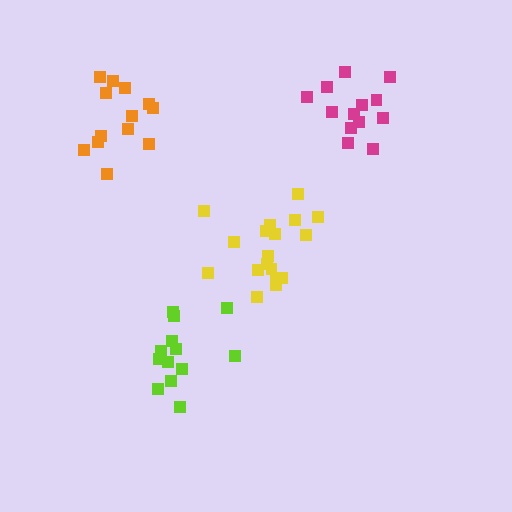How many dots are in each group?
Group 1: 13 dots, Group 2: 18 dots, Group 3: 13 dots, Group 4: 13 dots (57 total).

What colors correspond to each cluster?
The clusters are colored: orange, yellow, lime, magenta.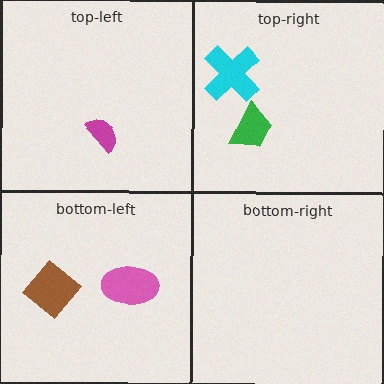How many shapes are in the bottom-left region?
2.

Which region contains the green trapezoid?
The top-right region.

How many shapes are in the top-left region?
1.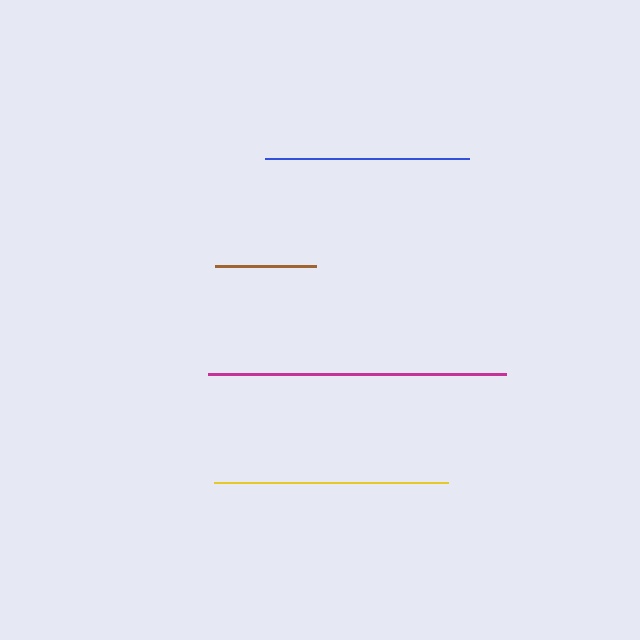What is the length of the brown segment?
The brown segment is approximately 101 pixels long.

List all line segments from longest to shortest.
From longest to shortest: magenta, yellow, blue, brown.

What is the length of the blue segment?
The blue segment is approximately 204 pixels long.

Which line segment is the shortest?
The brown line is the shortest at approximately 101 pixels.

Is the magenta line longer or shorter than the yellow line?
The magenta line is longer than the yellow line.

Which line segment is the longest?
The magenta line is the longest at approximately 298 pixels.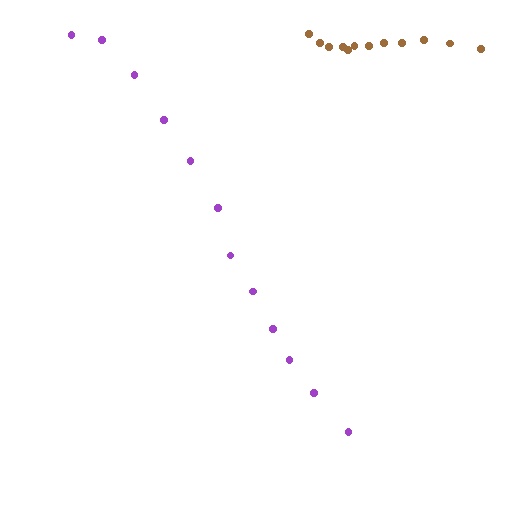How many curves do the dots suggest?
There are 2 distinct paths.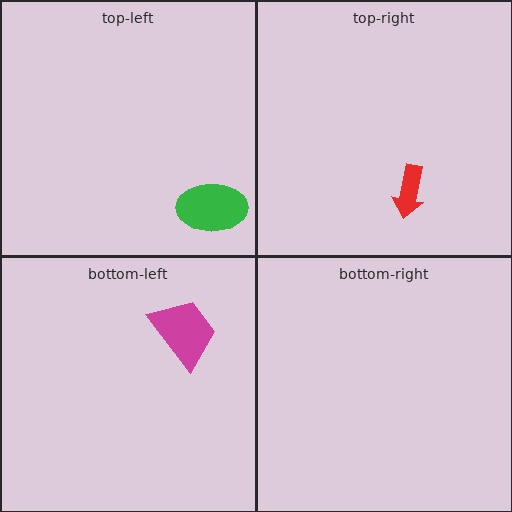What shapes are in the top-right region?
The red arrow.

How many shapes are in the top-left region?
1.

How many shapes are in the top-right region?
1.